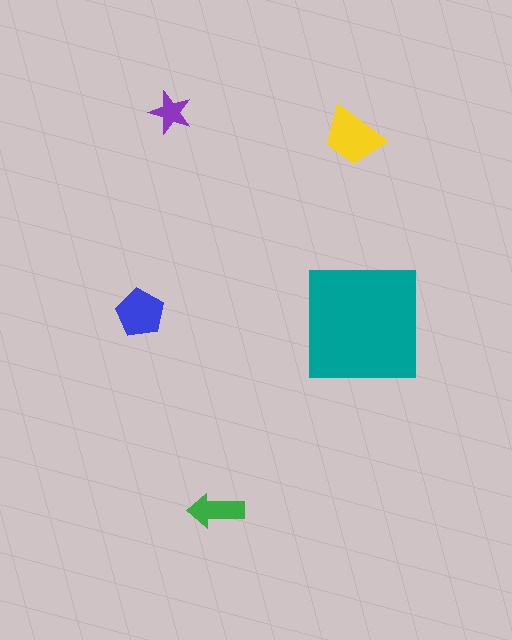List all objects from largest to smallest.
The teal square, the yellow trapezoid, the blue pentagon, the green arrow, the purple star.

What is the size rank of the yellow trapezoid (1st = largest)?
2nd.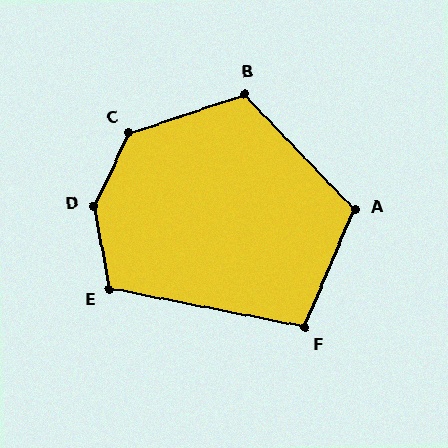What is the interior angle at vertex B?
Approximately 115 degrees (obtuse).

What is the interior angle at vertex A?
Approximately 113 degrees (obtuse).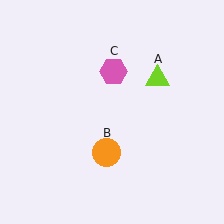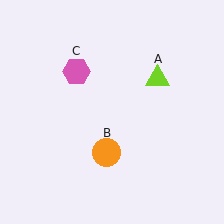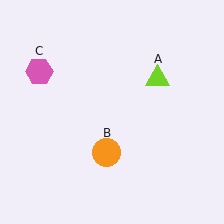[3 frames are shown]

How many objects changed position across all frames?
1 object changed position: pink hexagon (object C).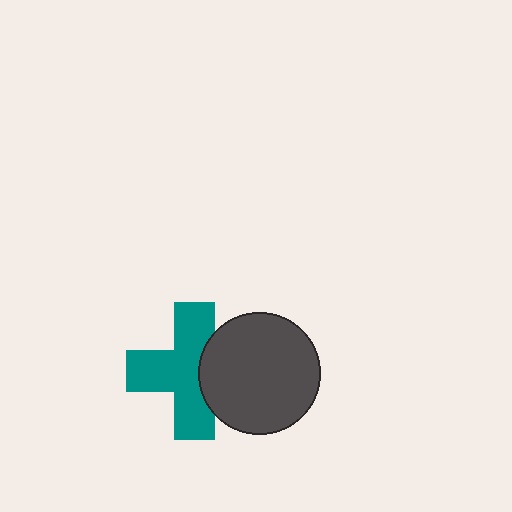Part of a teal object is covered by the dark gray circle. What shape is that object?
It is a cross.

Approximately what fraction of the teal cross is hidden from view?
Roughly 31% of the teal cross is hidden behind the dark gray circle.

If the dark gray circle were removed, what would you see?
You would see the complete teal cross.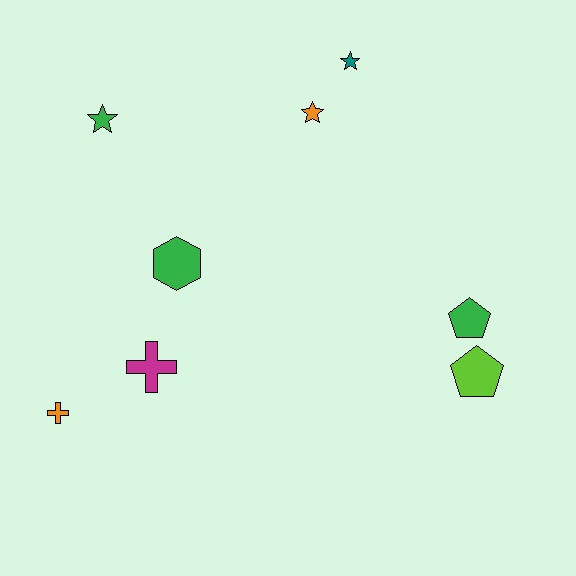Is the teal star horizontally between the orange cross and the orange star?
No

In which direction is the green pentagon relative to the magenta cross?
The green pentagon is to the right of the magenta cross.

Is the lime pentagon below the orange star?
Yes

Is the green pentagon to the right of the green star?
Yes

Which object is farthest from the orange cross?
The teal star is farthest from the orange cross.